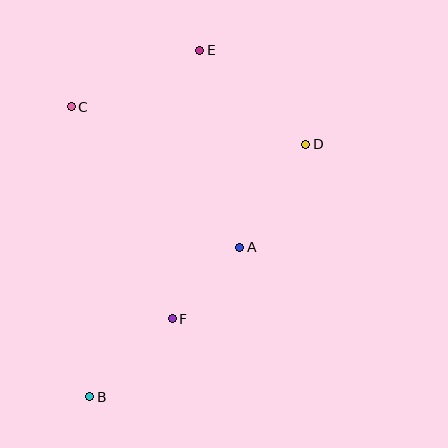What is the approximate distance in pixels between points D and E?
The distance between D and E is approximately 141 pixels.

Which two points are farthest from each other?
Points B and E are farthest from each other.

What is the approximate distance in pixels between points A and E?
The distance between A and E is approximately 201 pixels.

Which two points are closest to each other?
Points A and F are closest to each other.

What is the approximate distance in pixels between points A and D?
The distance between A and D is approximately 122 pixels.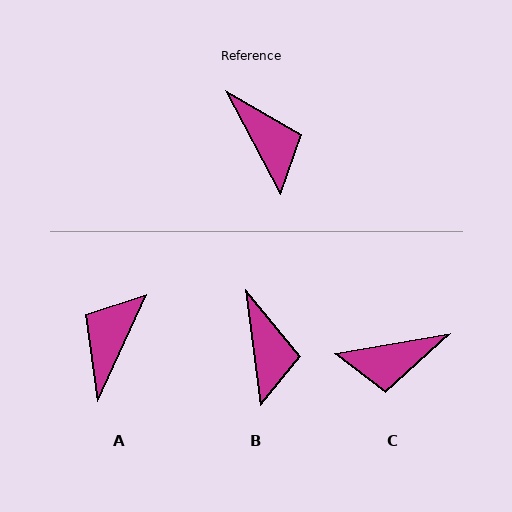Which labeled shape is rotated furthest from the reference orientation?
A, about 127 degrees away.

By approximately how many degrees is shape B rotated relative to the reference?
Approximately 21 degrees clockwise.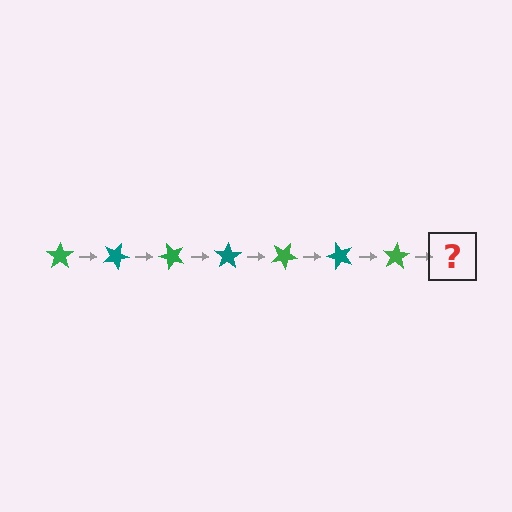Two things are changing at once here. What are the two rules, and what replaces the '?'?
The two rules are that it rotates 25 degrees each step and the color cycles through green and teal. The '?' should be a teal star, rotated 175 degrees from the start.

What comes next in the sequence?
The next element should be a teal star, rotated 175 degrees from the start.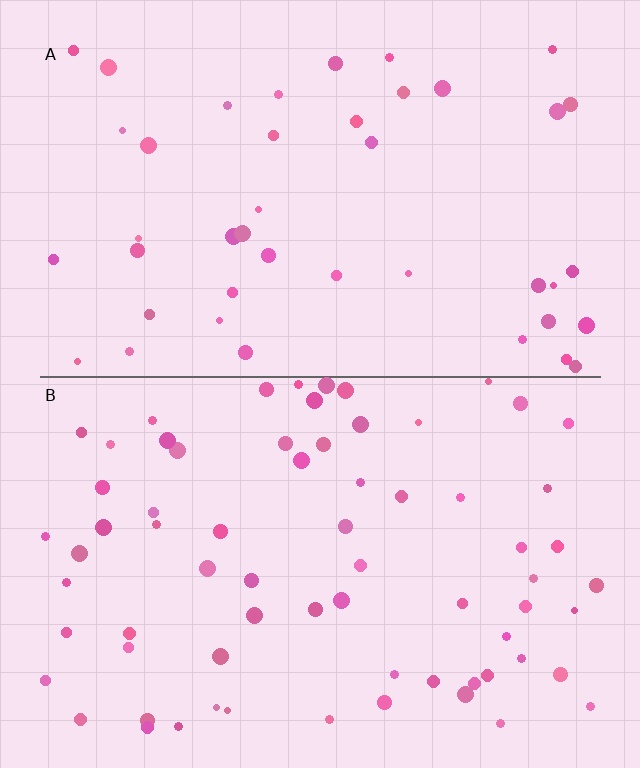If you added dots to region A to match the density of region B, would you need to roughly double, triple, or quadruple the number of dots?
Approximately double.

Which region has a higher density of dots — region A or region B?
B (the bottom).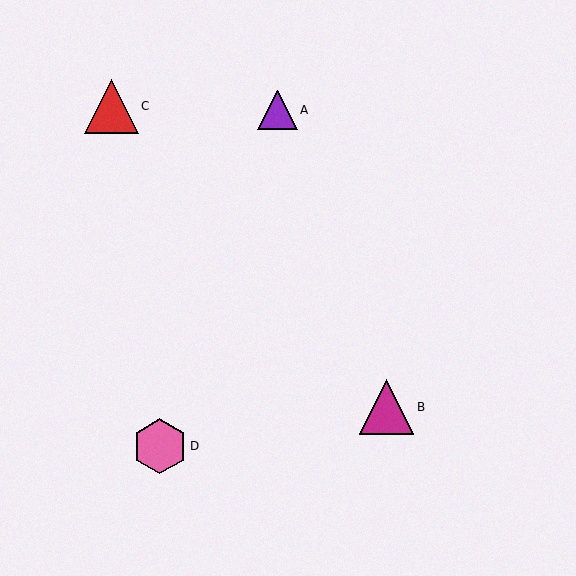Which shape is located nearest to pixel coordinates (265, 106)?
The purple triangle (labeled A) at (278, 110) is nearest to that location.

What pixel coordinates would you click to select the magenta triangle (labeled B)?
Click at (387, 407) to select the magenta triangle B.